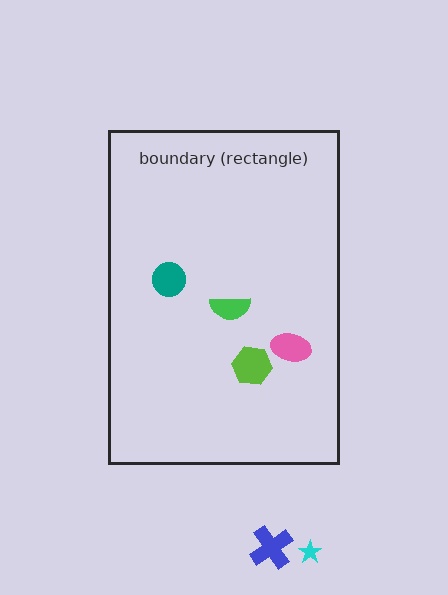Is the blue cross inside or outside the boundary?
Outside.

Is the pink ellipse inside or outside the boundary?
Inside.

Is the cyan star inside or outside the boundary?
Outside.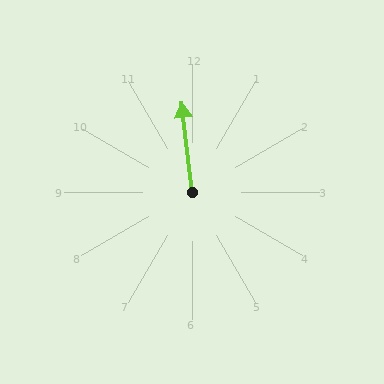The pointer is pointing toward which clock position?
Roughly 12 o'clock.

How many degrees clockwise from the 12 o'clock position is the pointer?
Approximately 354 degrees.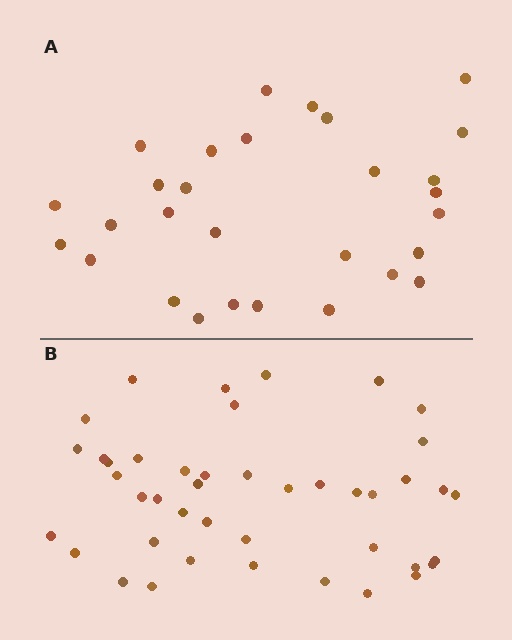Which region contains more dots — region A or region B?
Region B (the bottom region) has more dots.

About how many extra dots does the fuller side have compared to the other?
Region B has approximately 15 more dots than region A.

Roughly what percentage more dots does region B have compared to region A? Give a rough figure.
About 50% more.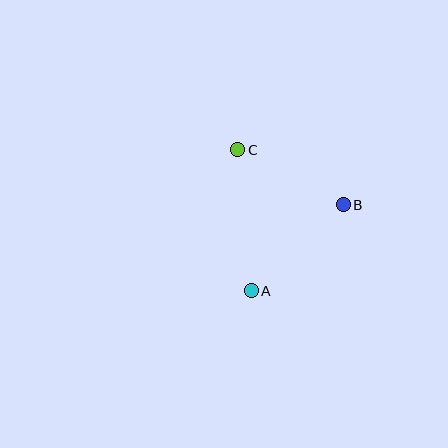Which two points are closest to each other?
Points B and C are closest to each other.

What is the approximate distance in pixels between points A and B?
The distance between A and B is approximately 126 pixels.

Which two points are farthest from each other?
Points A and C are farthest from each other.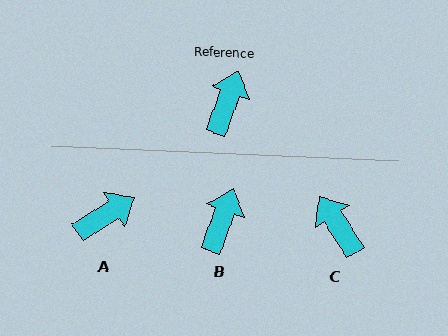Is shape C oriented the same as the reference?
No, it is off by about 53 degrees.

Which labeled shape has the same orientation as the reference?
B.